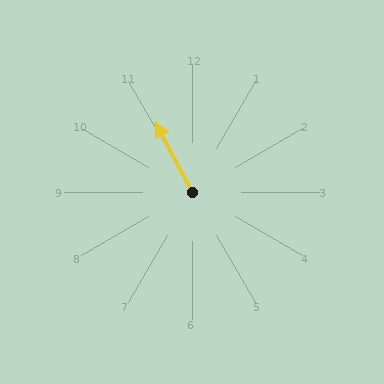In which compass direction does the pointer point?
Northwest.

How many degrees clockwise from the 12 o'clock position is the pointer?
Approximately 332 degrees.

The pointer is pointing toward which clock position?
Roughly 11 o'clock.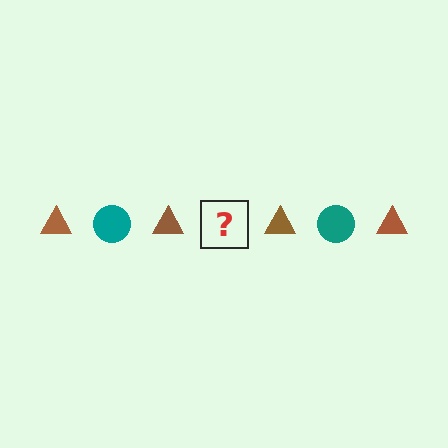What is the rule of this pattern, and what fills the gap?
The rule is that the pattern alternates between brown triangle and teal circle. The gap should be filled with a teal circle.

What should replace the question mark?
The question mark should be replaced with a teal circle.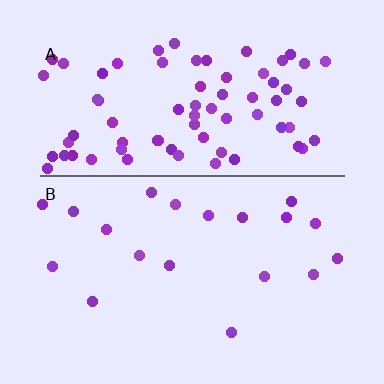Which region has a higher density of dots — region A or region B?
A (the top).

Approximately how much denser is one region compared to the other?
Approximately 4.0× — region A over region B.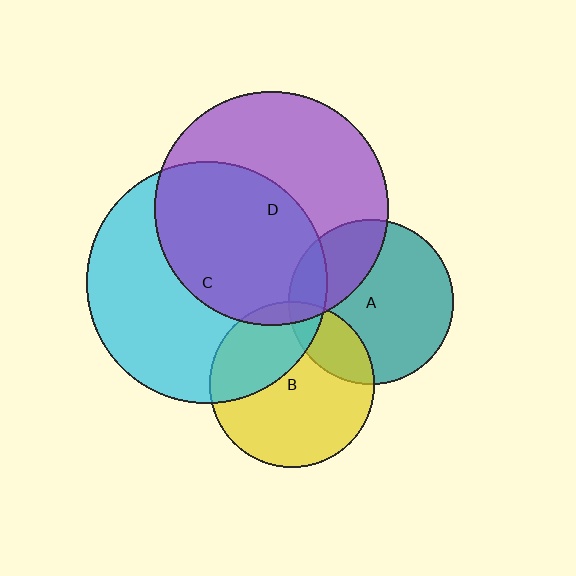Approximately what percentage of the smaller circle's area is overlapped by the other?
Approximately 30%.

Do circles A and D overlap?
Yes.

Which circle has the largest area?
Circle C (cyan).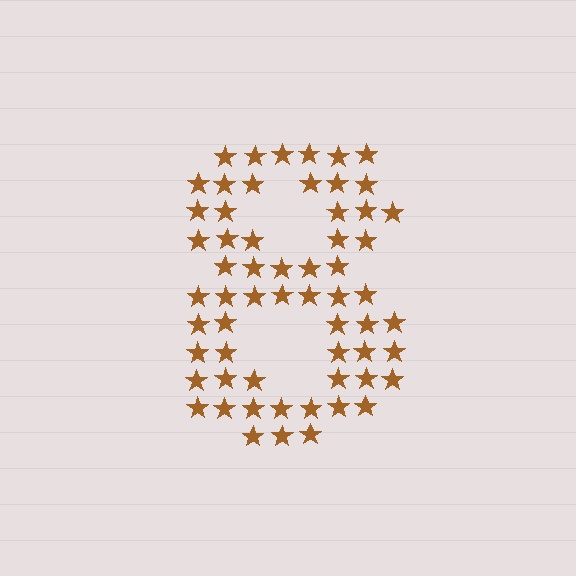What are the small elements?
The small elements are stars.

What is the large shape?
The large shape is the digit 8.